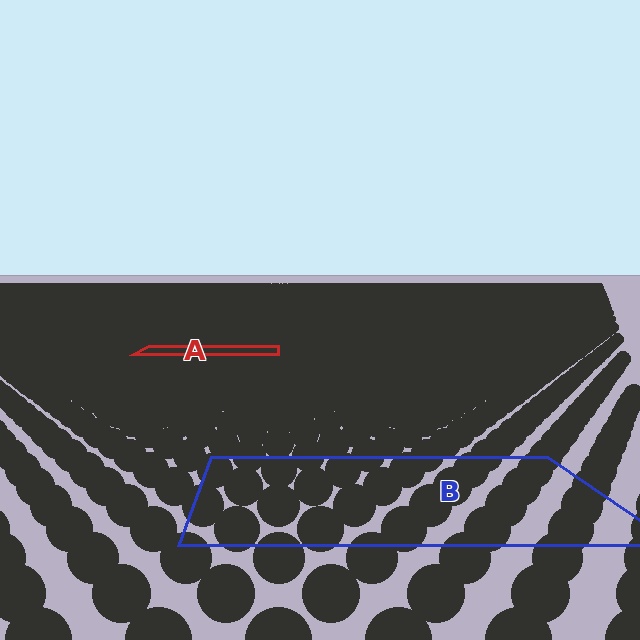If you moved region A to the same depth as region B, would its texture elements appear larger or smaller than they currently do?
They would appear larger. At a closer depth, the same texture elements are projected at a bigger on-screen size.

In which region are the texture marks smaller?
The texture marks are smaller in region A, because it is farther away.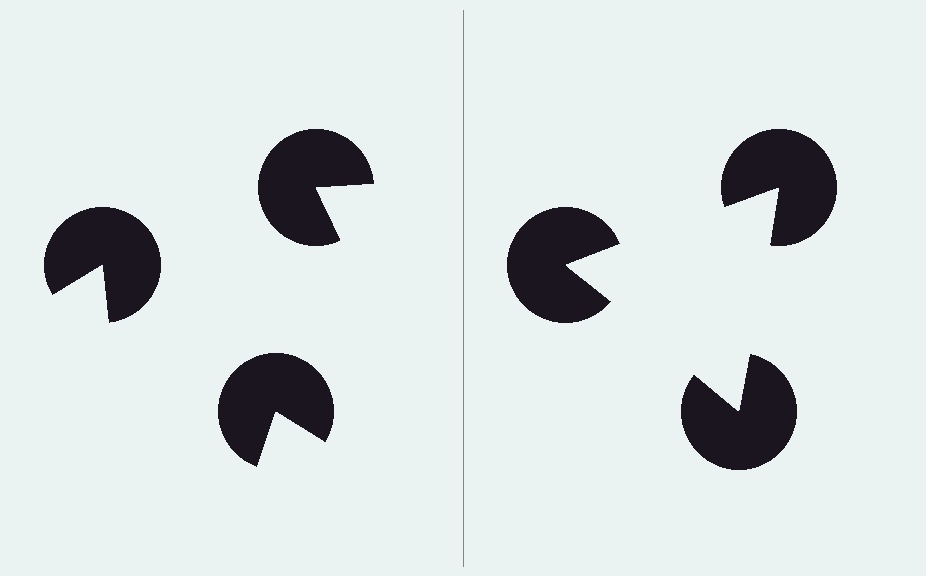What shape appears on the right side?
An illusory triangle.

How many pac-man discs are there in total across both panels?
6 — 3 on each side.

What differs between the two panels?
The pac-man discs are positioned identically on both sides; only the wedge orientations differ. On the right they align to a triangle; on the left they are misaligned.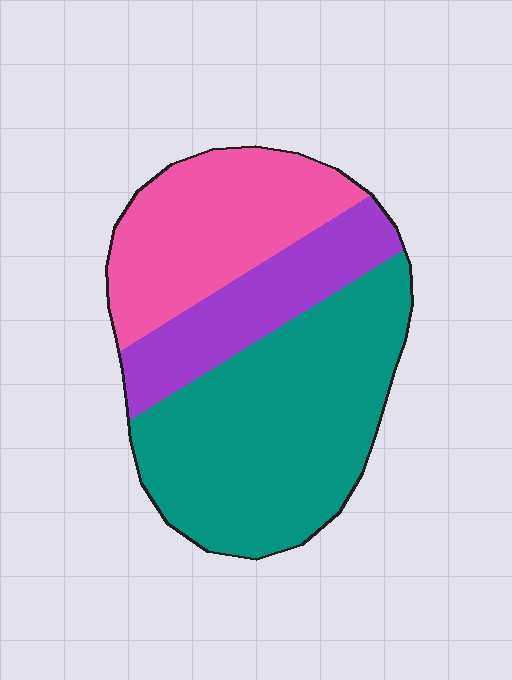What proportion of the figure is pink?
Pink covers roughly 30% of the figure.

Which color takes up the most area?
Teal, at roughly 50%.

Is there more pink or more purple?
Pink.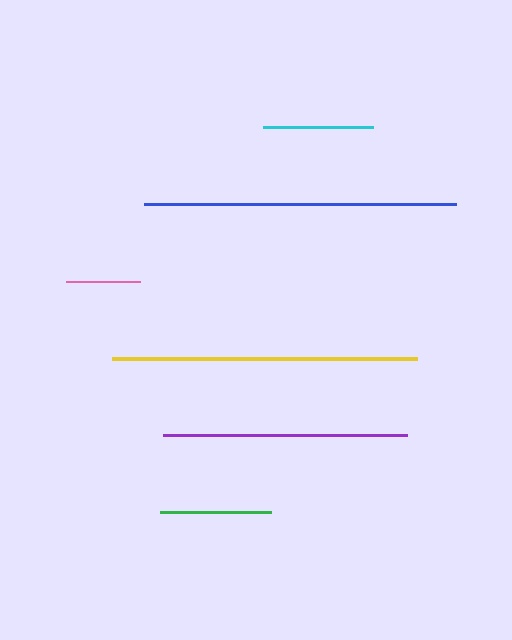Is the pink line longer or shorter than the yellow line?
The yellow line is longer than the pink line.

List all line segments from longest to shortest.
From longest to shortest: blue, yellow, purple, green, cyan, pink.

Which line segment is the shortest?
The pink line is the shortest at approximately 74 pixels.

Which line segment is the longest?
The blue line is the longest at approximately 312 pixels.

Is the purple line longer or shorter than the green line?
The purple line is longer than the green line.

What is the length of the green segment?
The green segment is approximately 111 pixels long.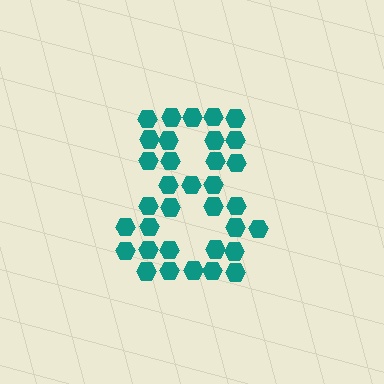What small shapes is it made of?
It is made of small hexagons.